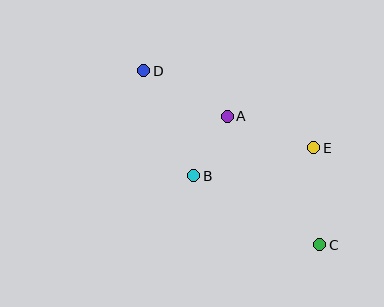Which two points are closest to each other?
Points A and B are closest to each other.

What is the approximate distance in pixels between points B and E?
The distance between B and E is approximately 123 pixels.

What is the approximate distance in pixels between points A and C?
The distance between A and C is approximately 158 pixels.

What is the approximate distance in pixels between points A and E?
The distance between A and E is approximately 92 pixels.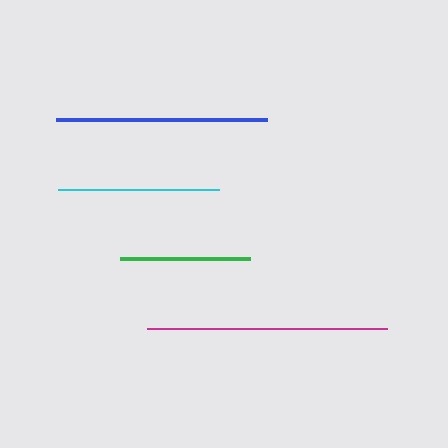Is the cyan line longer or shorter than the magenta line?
The magenta line is longer than the cyan line.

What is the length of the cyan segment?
The cyan segment is approximately 160 pixels long.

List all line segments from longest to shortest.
From longest to shortest: magenta, blue, cyan, green.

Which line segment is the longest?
The magenta line is the longest at approximately 239 pixels.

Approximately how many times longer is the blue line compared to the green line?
The blue line is approximately 1.6 times the length of the green line.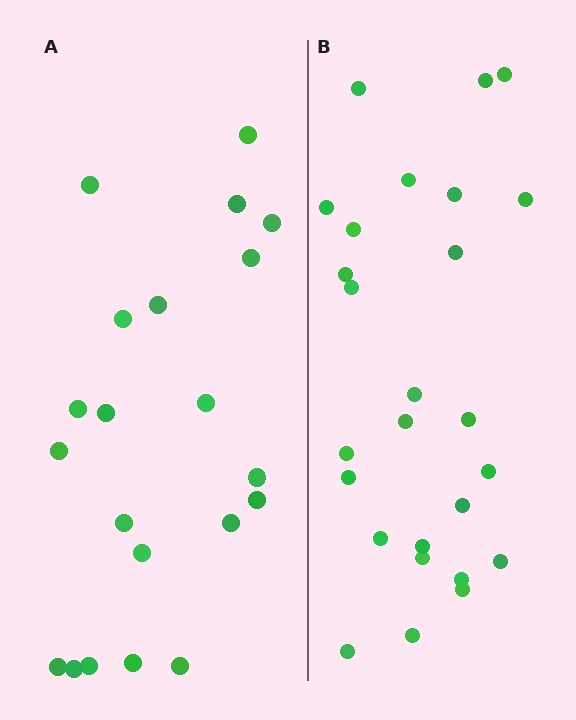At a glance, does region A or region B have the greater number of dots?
Region B (the right region) has more dots.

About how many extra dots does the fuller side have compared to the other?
Region B has about 5 more dots than region A.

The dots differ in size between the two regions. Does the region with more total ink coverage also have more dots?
No. Region A has more total ink coverage because its dots are larger, but region B actually contains more individual dots. Total area can be misleading — the number of items is what matters here.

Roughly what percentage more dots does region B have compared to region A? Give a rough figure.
About 25% more.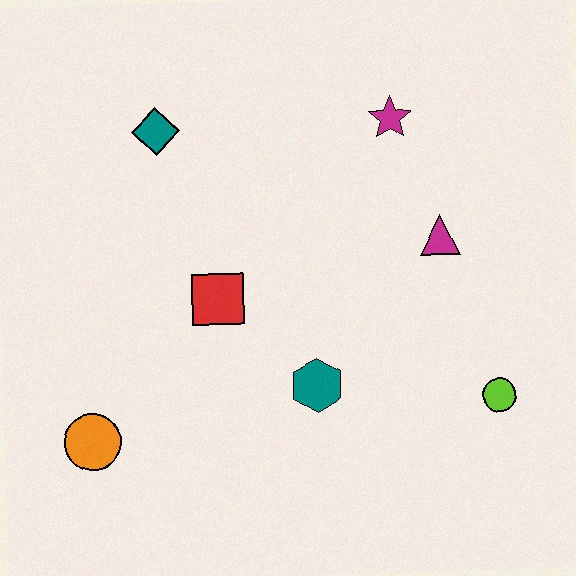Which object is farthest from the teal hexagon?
The teal diamond is farthest from the teal hexagon.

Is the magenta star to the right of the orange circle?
Yes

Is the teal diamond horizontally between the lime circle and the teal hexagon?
No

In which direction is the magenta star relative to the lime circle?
The magenta star is above the lime circle.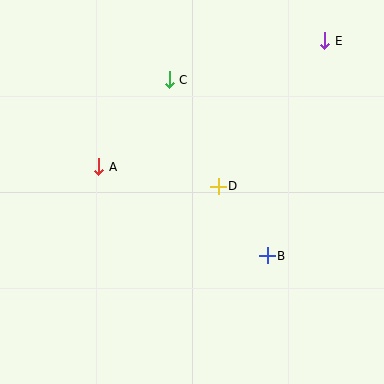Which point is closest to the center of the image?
Point D at (218, 186) is closest to the center.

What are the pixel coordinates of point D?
Point D is at (218, 186).